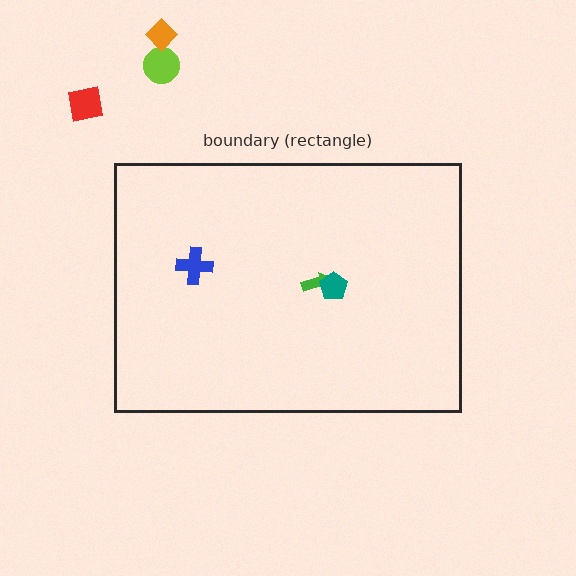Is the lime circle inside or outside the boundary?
Outside.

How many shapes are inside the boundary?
3 inside, 3 outside.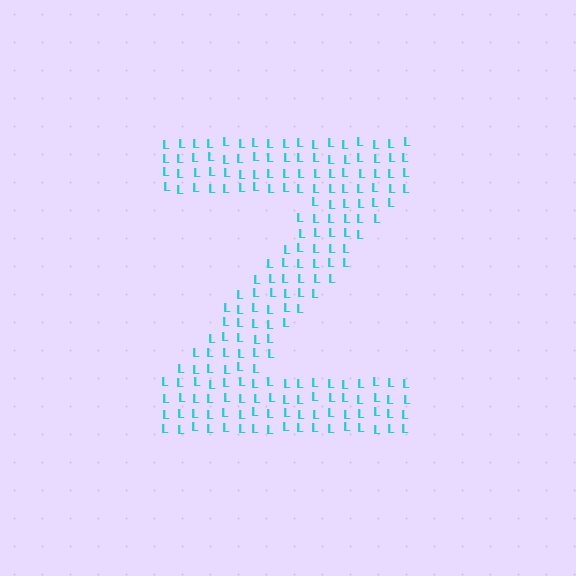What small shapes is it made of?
It is made of small letter L's.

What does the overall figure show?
The overall figure shows the letter Z.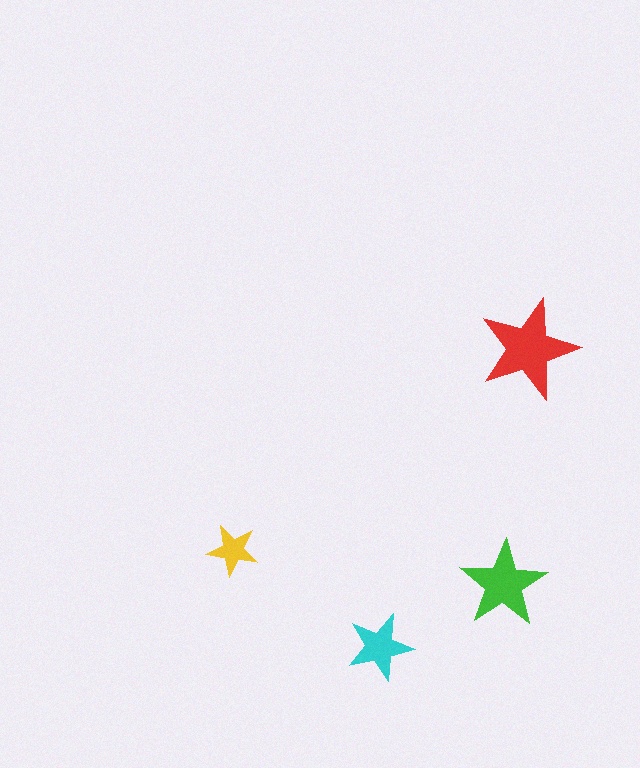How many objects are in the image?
There are 4 objects in the image.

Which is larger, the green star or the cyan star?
The green one.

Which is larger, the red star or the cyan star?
The red one.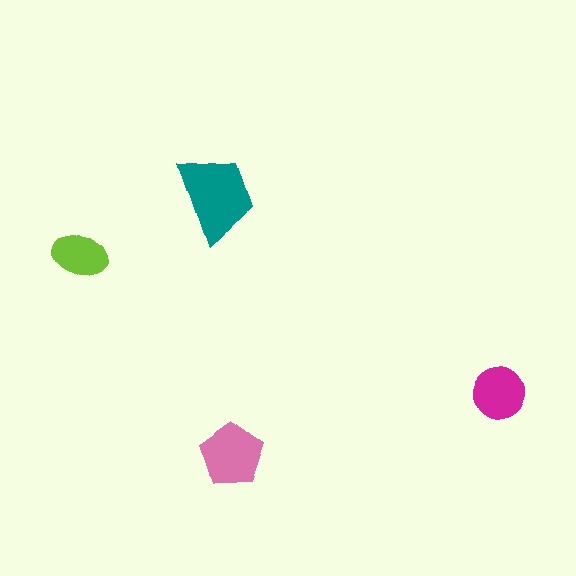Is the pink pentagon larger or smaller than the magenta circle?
Larger.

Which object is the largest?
The teal trapezoid.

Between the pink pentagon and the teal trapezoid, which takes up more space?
The teal trapezoid.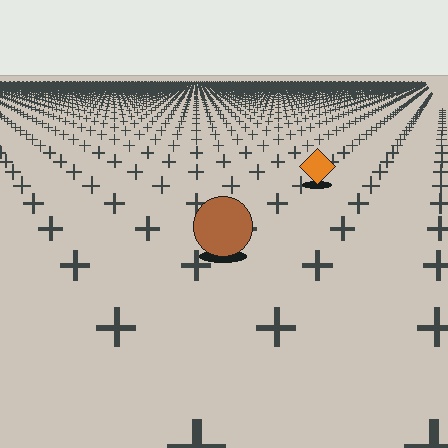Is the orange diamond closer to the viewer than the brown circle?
No. The brown circle is closer — you can tell from the texture gradient: the ground texture is coarser near it.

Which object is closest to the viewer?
The brown circle is closest. The texture marks near it are larger and more spread out.